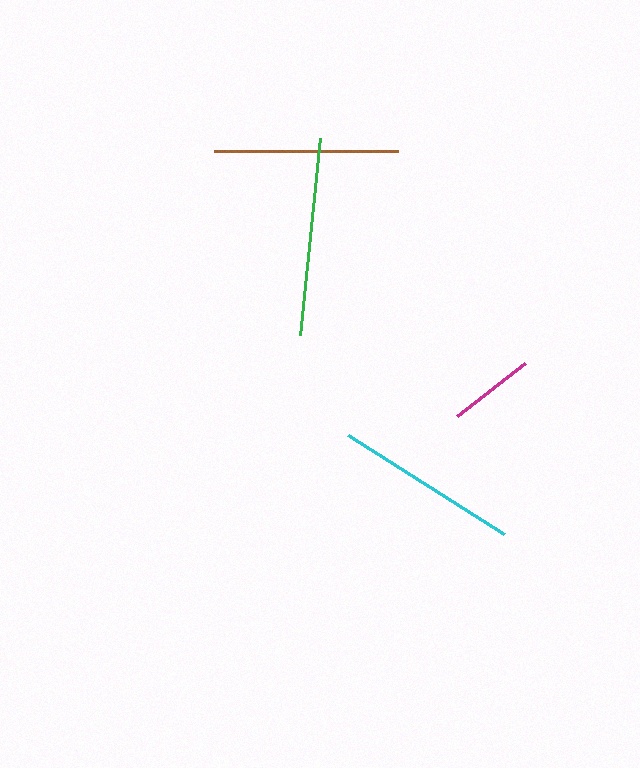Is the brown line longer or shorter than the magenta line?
The brown line is longer than the magenta line.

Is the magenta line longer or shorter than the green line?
The green line is longer than the magenta line.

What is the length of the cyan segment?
The cyan segment is approximately 185 pixels long.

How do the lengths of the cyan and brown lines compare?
The cyan and brown lines are approximately the same length.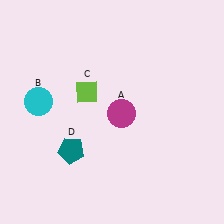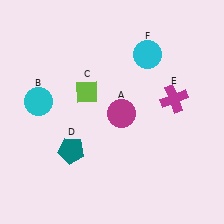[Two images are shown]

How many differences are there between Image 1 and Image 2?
There are 2 differences between the two images.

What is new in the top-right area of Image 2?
A magenta cross (E) was added in the top-right area of Image 2.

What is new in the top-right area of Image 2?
A cyan circle (F) was added in the top-right area of Image 2.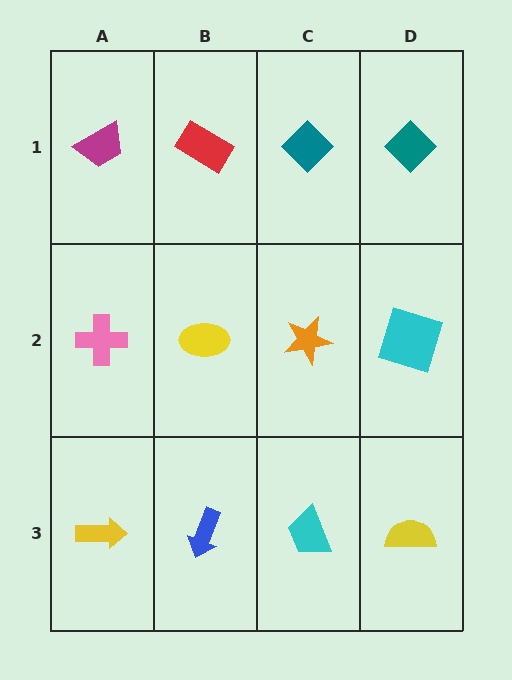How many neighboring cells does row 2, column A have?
3.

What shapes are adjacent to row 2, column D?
A teal diamond (row 1, column D), a yellow semicircle (row 3, column D), an orange star (row 2, column C).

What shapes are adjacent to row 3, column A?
A pink cross (row 2, column A), a blue arrow (row 3, column B).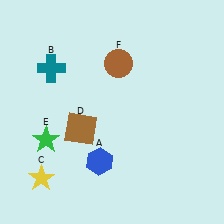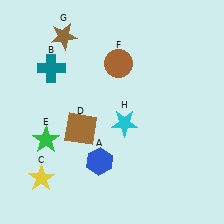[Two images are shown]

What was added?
A brown star (G), a cyan star (H) were added in Image 2.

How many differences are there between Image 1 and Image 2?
There are 2 differences between the two images.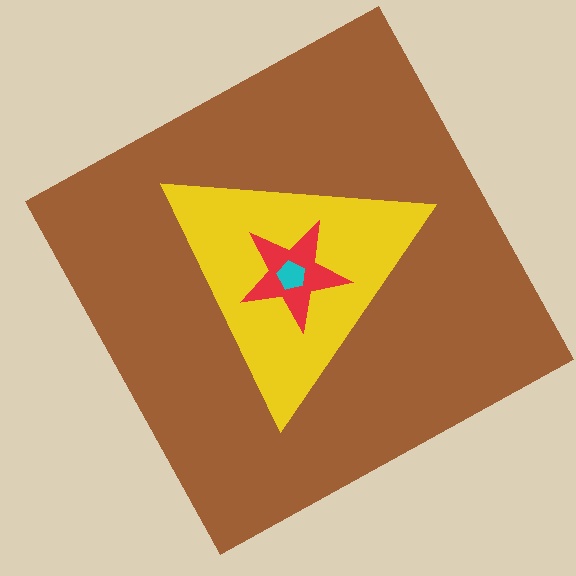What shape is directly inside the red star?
The cyan pentagon.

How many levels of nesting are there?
4.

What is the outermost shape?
The brown square.